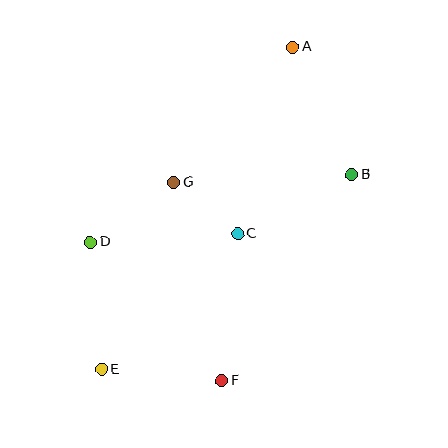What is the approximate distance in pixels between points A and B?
The distance between A and B is approximately 140 pixels.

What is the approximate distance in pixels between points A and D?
The distance between A and D is approximately 281 pixels.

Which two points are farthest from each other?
Points A and E are farthest from each other.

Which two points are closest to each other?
Points C and G are closest to each other.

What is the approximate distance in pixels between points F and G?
The distance between F and G is approximately 204 pixels.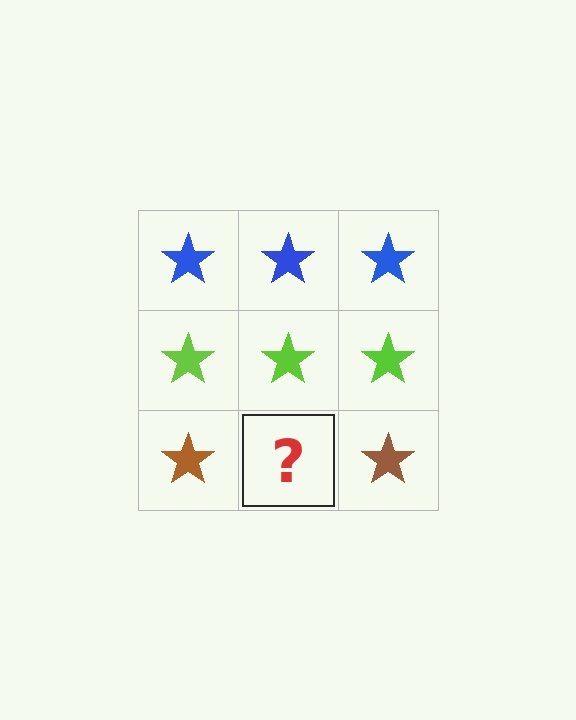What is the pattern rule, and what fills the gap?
The rule is that each row has a consistent color. The gap should be filled with a brown star.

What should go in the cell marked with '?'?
The missing cell should contain a brown star.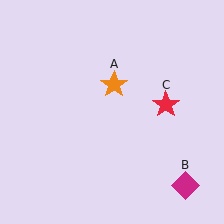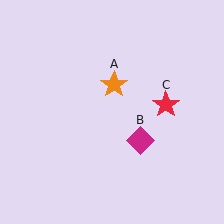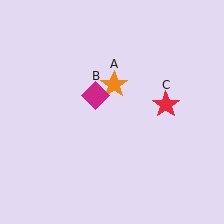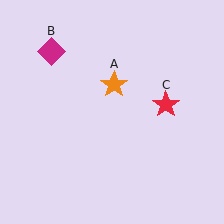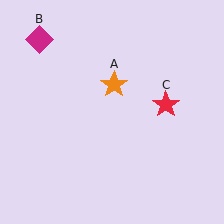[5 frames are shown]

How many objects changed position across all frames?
1 object changed position: magenta diamond (object B).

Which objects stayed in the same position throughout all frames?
Orange star (object A) and red star (object C) remained stationary.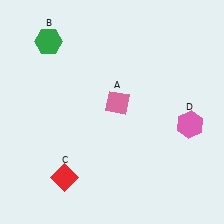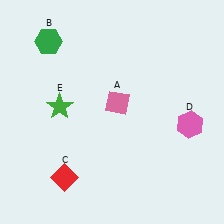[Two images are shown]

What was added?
A green star (E) was added in Image 2.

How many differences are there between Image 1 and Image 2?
There is 1 difference between the two images.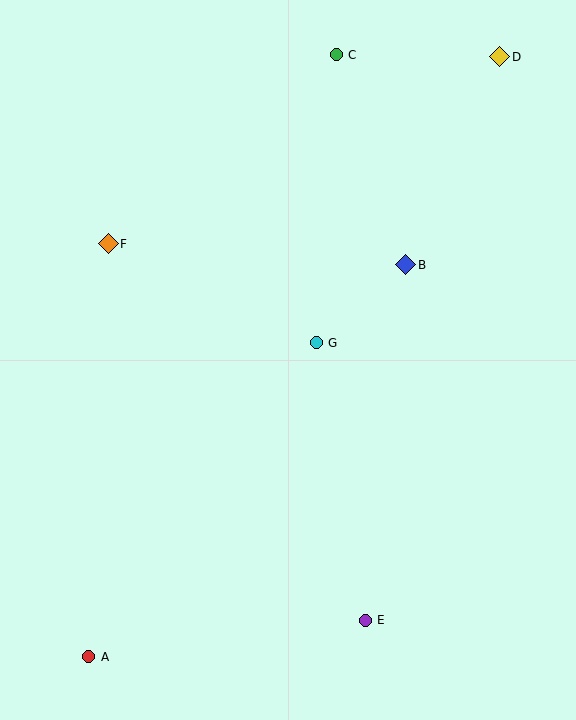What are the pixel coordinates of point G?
Point G is at (316, 343).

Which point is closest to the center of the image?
Point G at (316, 343) is closest to the center.